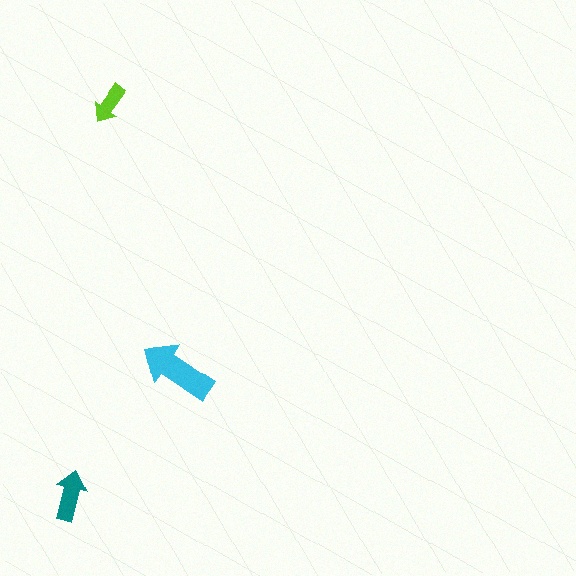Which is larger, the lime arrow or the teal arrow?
The teal one.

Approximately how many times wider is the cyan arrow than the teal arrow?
About 1.5 times wider.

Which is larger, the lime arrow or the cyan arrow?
The cyan one.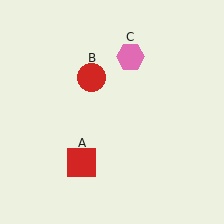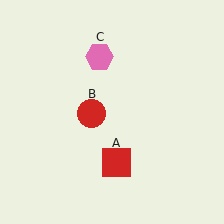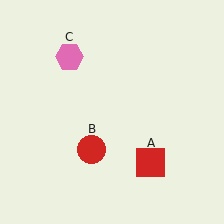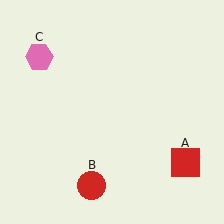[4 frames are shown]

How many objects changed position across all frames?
3 objects changed position: red square (object A), red circle (object B), pink hexagon (object C).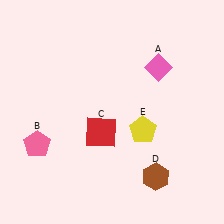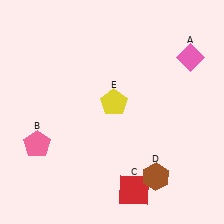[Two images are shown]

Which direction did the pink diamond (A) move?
The pink diamond (A) moved right.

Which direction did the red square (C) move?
The red square (C) moved down.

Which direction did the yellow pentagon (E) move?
The yellow pentagon (E) moved left.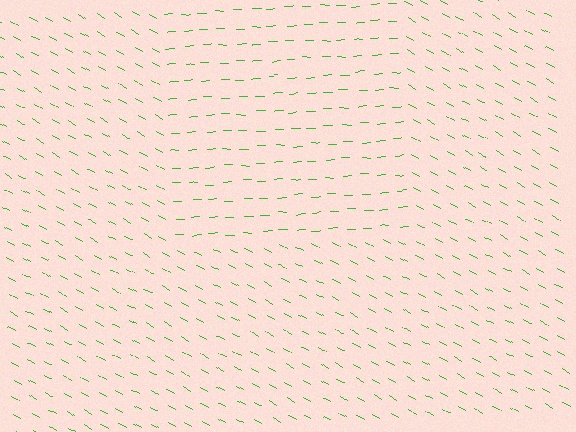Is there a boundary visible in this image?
Yes, there is a texture boundary formed by a change in line orientation.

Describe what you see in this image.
The image is filled with small green line segments. A rectangle region in the image has lines oriented differently from the surrounding lines, creating a visible texture boundary.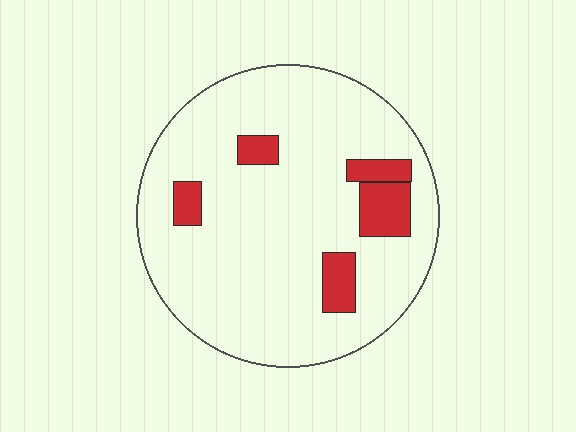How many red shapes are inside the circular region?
5.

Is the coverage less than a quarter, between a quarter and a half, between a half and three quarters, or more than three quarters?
Less than a quarter.